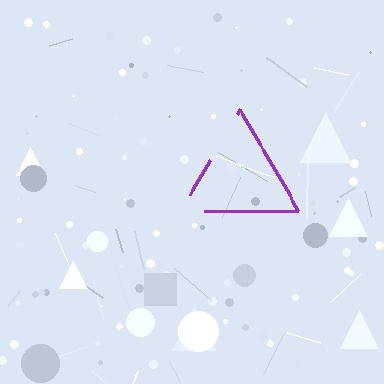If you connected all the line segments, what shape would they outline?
They would outline a triangle.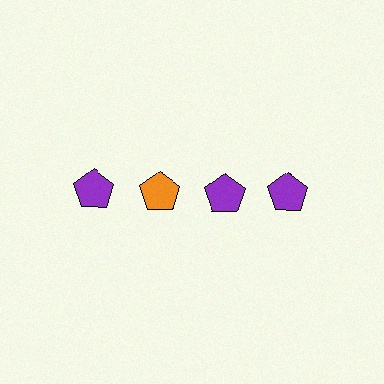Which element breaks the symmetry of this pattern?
The orange pentagon in the top row, second from left column breaks the symmetry. All other shapes are purple pentagons.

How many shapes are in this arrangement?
There are 4 shapes arranged in a grid pattern.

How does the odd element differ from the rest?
It has a different color: orange instead of purple.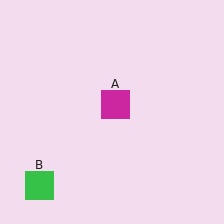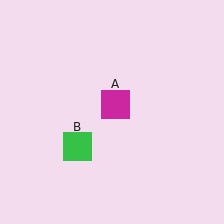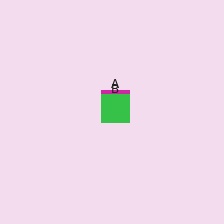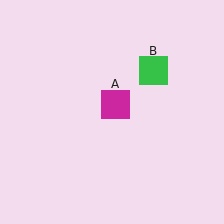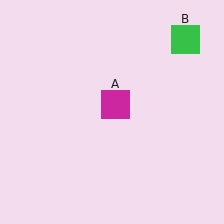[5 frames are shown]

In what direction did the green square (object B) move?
The green square (object B) moved up and to the right.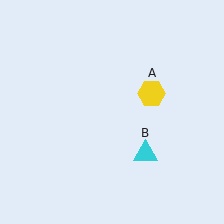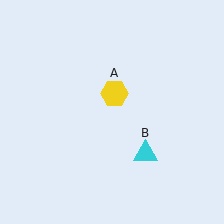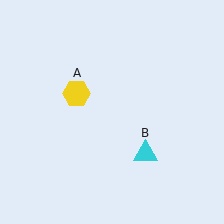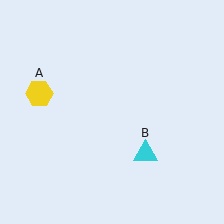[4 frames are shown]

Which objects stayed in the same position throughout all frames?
Cyan triangle (object B) remained stationary.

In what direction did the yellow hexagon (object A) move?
The yellow hexagon (object A) moved left.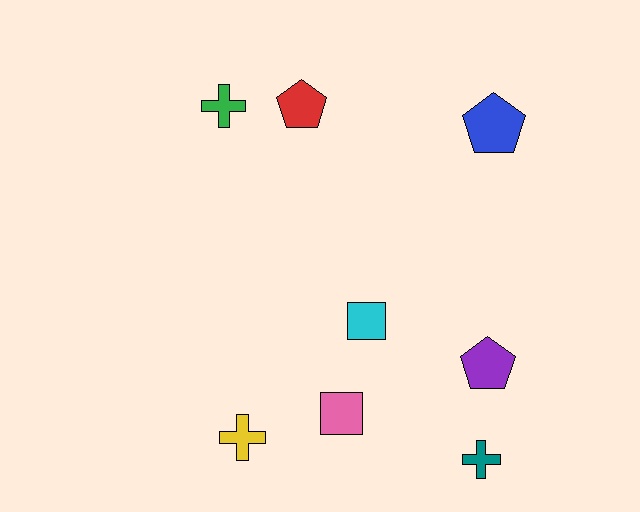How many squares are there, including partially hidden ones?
There are 2 squares.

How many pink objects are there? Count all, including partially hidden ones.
There is 1 pink object.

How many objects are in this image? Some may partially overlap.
There are 8 objects.